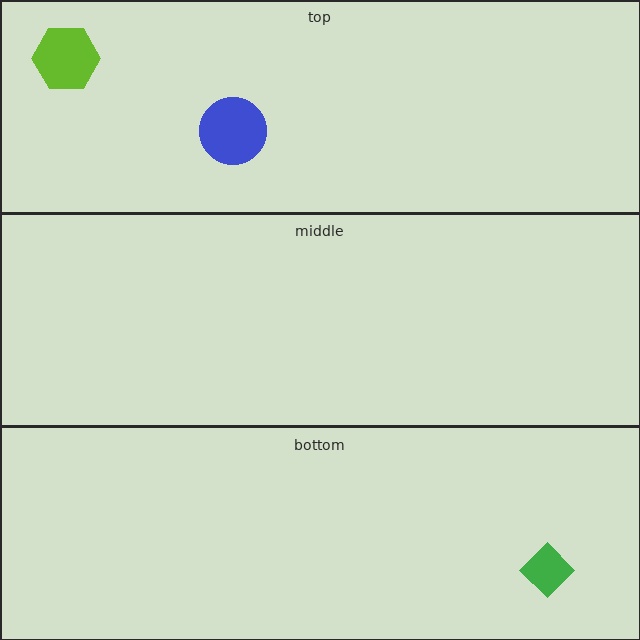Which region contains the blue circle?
The top region.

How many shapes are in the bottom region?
1.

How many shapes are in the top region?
2.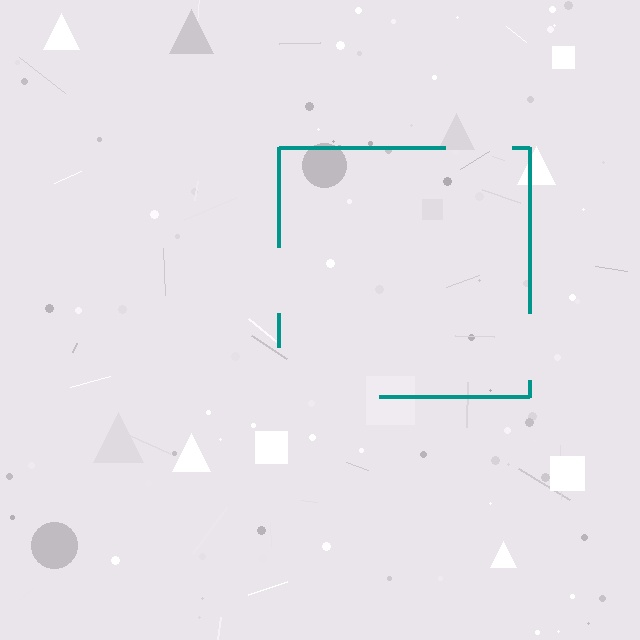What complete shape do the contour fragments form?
The contour fragments form a square.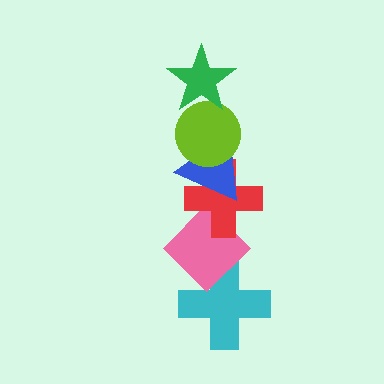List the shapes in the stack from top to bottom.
From top to bottom: the green star, the lime circle, the blue triangle, the red cross, the pink diamond, the cyan cross.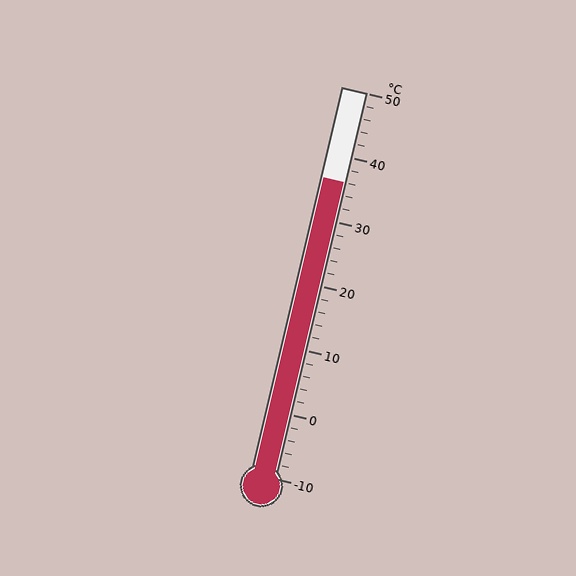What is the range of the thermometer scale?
The thermometer scale ranges from -10°C to 50°C.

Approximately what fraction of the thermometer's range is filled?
The thermometer is filled to approximately 75% of its range.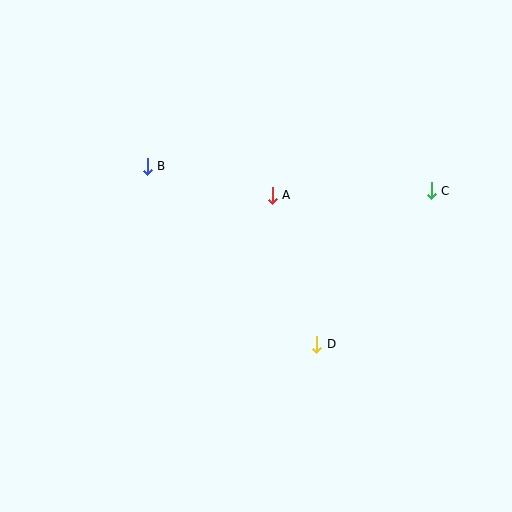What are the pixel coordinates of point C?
Point C is at (431, 191).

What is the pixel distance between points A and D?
The distance between A and D is 156 pixels.